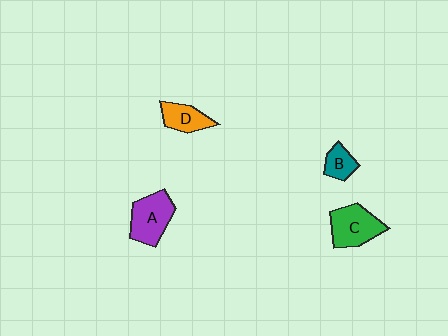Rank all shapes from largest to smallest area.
From largest to smallest: C (green), A (purple), D (orange), B (teal).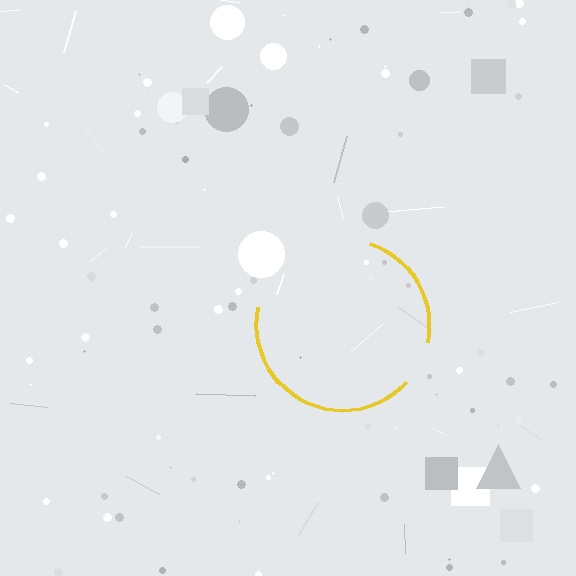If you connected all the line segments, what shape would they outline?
They would outline a circle.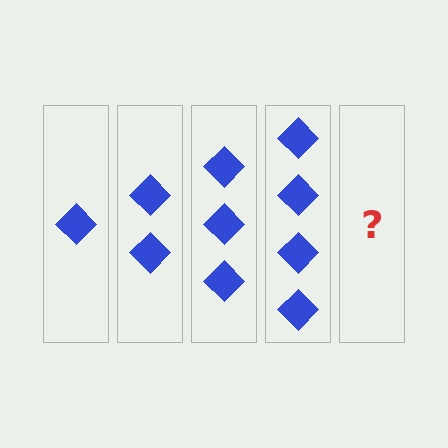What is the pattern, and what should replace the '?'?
The pattern is that each step adds one more diamond. The '?' should be 5 diamonds.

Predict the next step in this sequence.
The next step is 5 diamonds.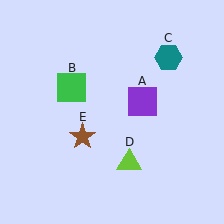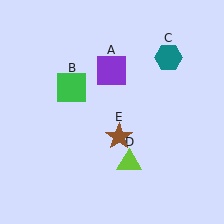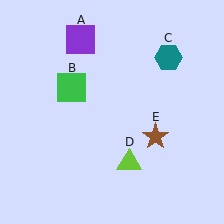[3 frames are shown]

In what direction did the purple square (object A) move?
The purple square (object A) moved up and to the left.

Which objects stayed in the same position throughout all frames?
Green square (object B) and teal hexagon (object C) and lime triangle (object D) remained stationary.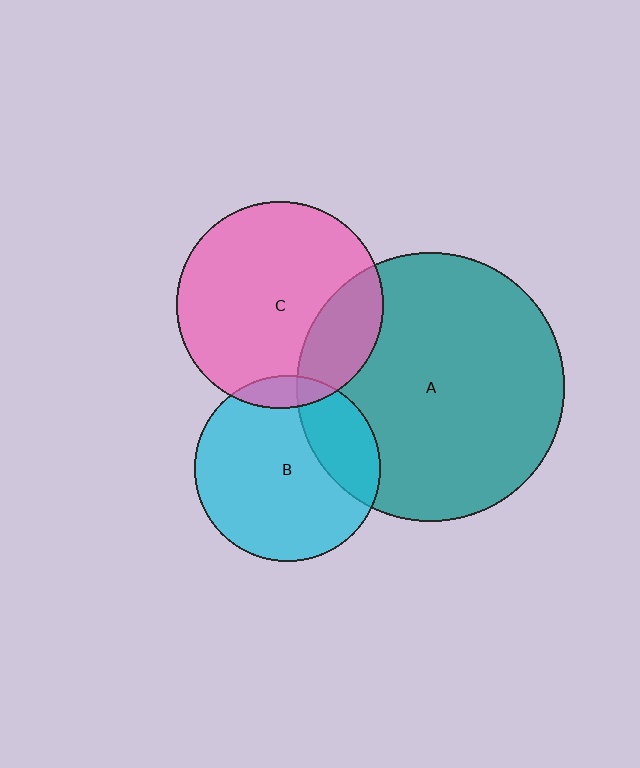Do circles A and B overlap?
Yes.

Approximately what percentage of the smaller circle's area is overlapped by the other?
Approximately 25%.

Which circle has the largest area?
Circle A (teal).